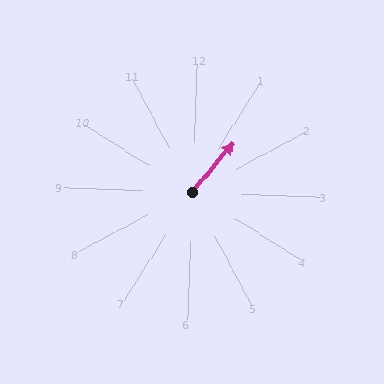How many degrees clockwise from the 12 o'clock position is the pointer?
Approximately 38 degrees.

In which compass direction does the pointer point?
Northeast.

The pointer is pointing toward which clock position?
Roughly 1 o'clock.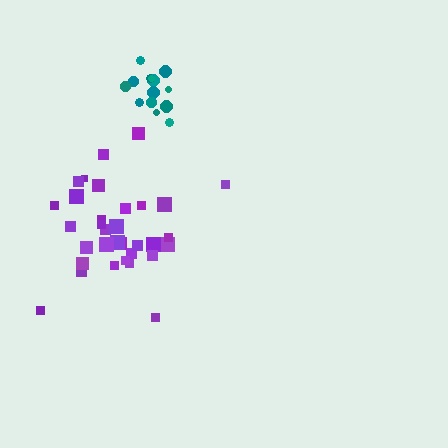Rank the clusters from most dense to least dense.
teal, purple.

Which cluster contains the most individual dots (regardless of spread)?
Purple (34).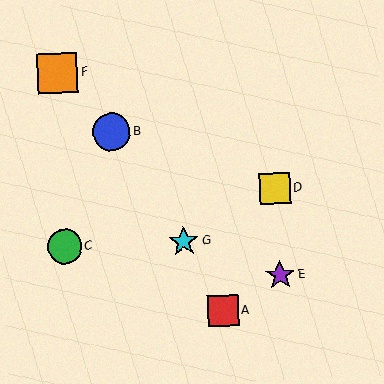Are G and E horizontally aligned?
No, G is at y≈241 and E is at y≈275.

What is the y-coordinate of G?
Object G is at y≈241.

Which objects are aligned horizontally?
Objects C, G are aligned horizontally.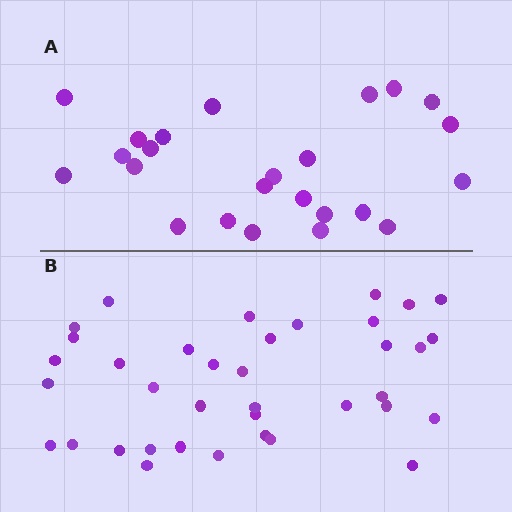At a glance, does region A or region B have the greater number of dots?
Region B (the bottom region) has more dots.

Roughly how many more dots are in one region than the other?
Region B has approximately 15 more dots than region A.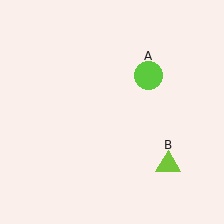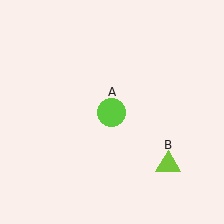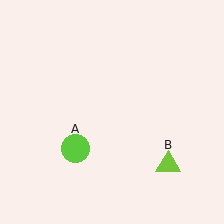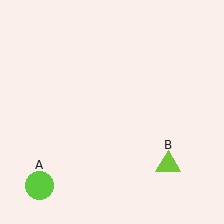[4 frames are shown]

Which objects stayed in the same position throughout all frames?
Lime triangle (object B) remained stationary.